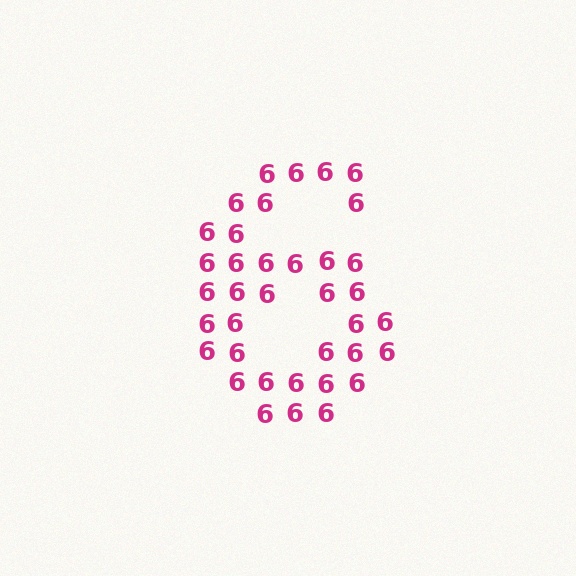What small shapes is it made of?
It is made of small digit 6's.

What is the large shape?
The large shape is the digit 6.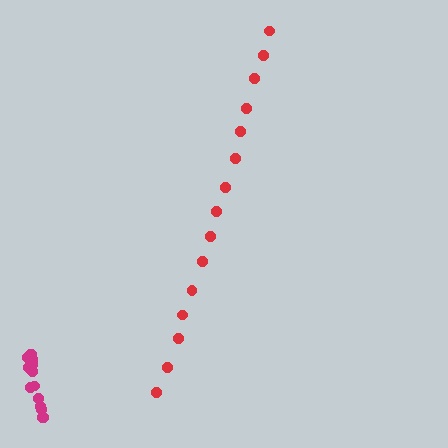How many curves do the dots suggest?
There are 2 distinct paths.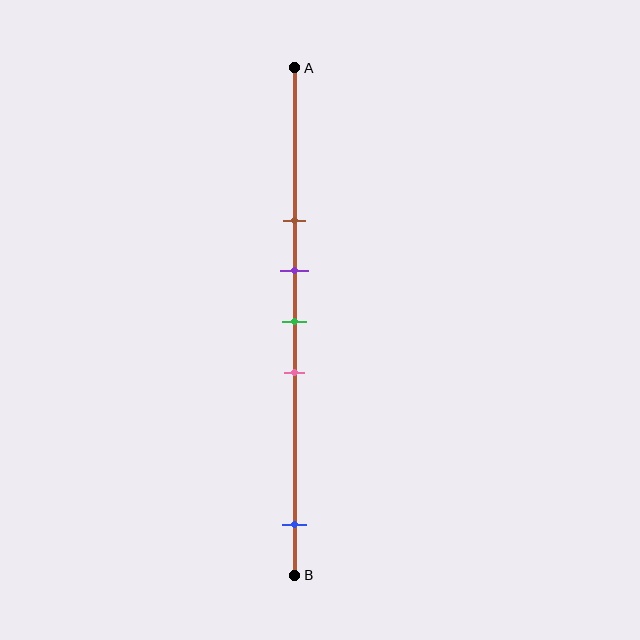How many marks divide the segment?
There are 5 marks dividing the segment.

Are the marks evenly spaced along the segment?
No, the marks are not evenly spaced.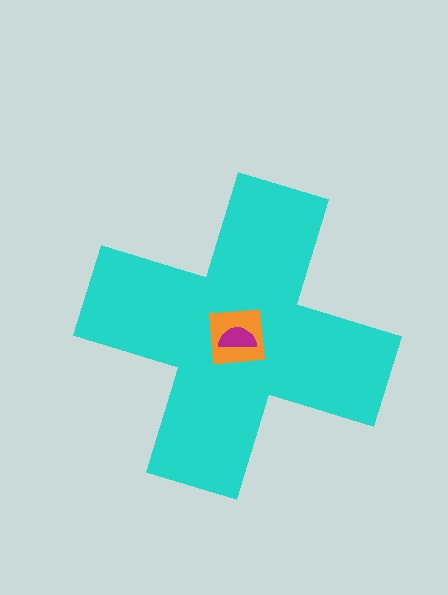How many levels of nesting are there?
3.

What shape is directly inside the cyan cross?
The orange square.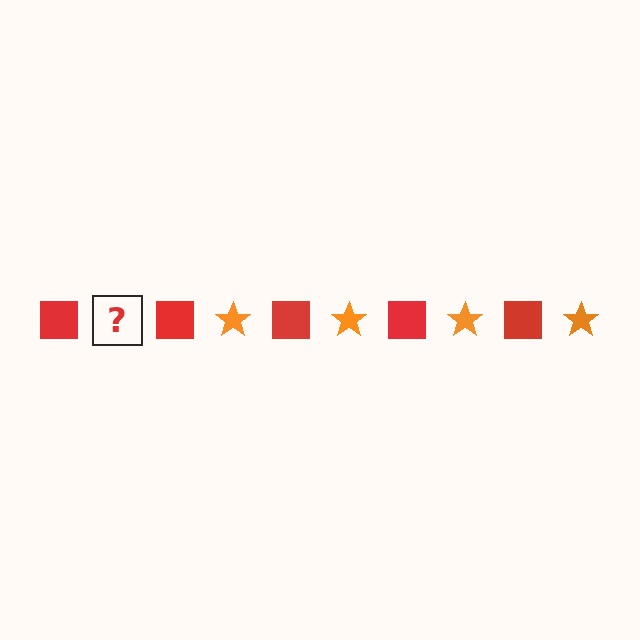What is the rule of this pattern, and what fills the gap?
The rule is that the pattern alternates between red square and orange star. The gap should be filled with an orange star.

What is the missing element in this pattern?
The missing element is an orange star.